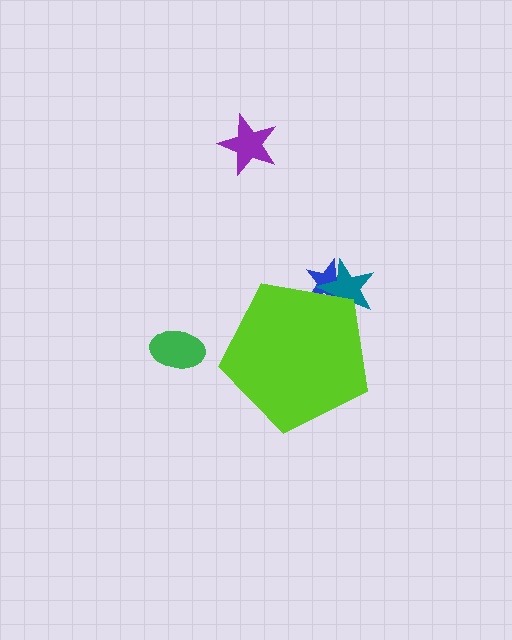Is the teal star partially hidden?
Yes, the teal star is partially hidden behind the lime pentagon.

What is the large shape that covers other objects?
A lime pentagon.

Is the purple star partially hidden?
No, the purple star is fully visible.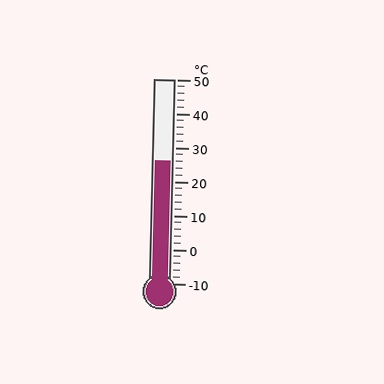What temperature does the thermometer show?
The thermometer shows approximately 26°C.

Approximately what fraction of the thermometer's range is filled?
The thermometer is filled to approximately 60% of its range.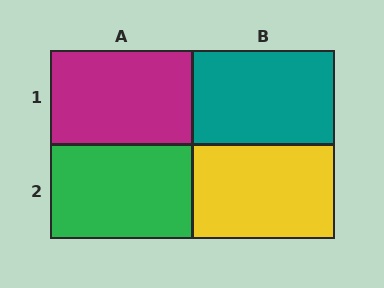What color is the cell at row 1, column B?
Teal.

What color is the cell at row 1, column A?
Magenta.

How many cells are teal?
1 cell is teal.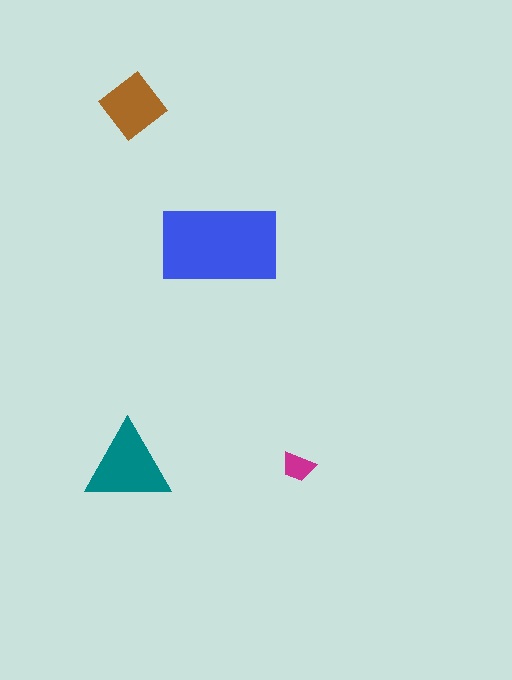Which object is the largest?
The blue rectangle.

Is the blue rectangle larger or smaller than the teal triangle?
Larger.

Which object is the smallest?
The magenta trapezoid.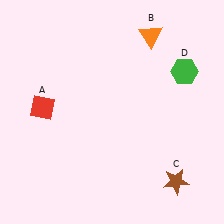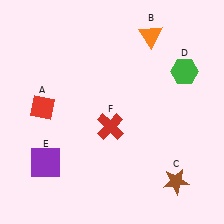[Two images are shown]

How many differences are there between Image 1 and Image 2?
There are 2 differences between the two images.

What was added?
A purple square (E), a red cross (F) were added in Image 2.